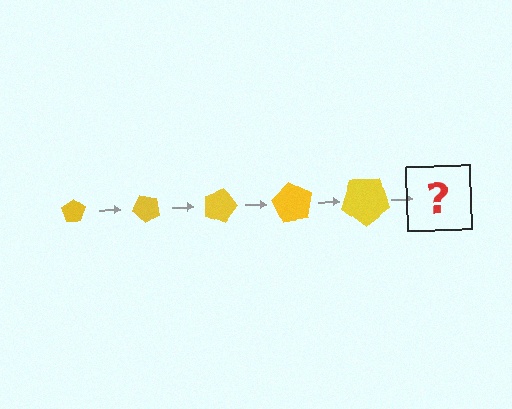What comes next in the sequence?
The next element should be a pentagon, larger than the previous one and rotated 225 degrees from the start.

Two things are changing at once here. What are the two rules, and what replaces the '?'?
The two rules are that the pentagon grows larger each step and it rotates 45 degrees each step. The '?' should be a pentagon, larger than the previous one and rotated 225 degrees from the start.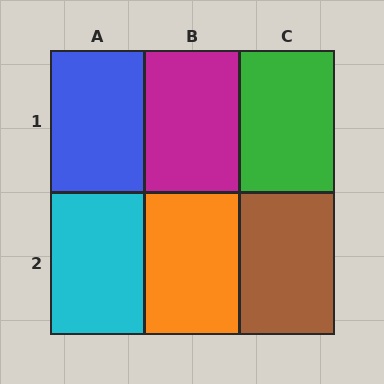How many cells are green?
1 cell is green.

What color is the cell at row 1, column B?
Magenta.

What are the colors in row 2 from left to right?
Cyan, orange, brown.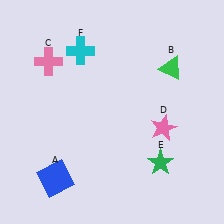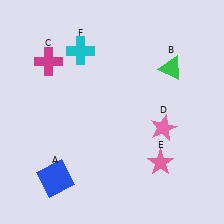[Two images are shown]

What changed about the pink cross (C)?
In Image 1, C is pink. In Image 2, it changed to magenta.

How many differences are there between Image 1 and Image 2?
There are 2 differences between the two images.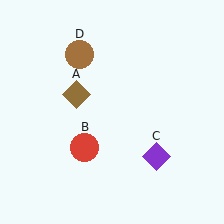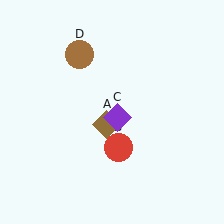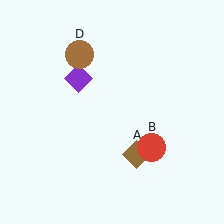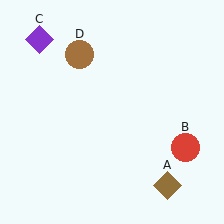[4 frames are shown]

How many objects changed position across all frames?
3 objects changed position: brown diamond (object A), red circle (object B), purple diamond (object C).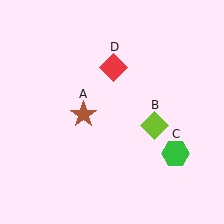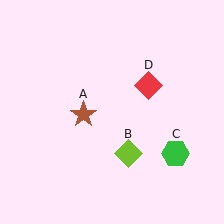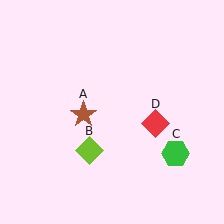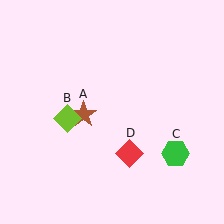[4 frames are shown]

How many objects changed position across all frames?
2 objects changed position: lime diamond (object B), red diamond (object D).